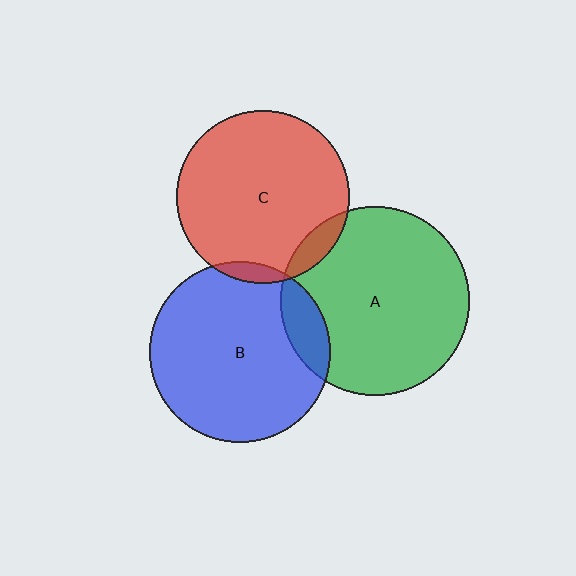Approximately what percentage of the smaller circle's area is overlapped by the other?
Approximately 5%.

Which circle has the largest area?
Circle A (green).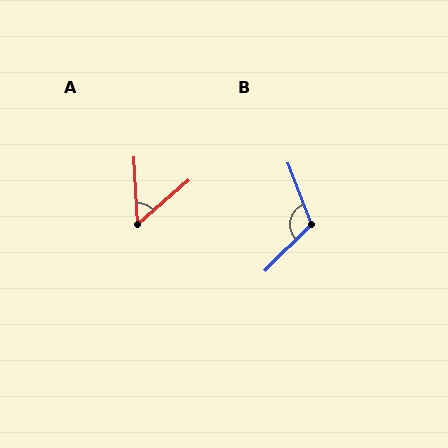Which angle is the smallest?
A, at approximately 52 degrees.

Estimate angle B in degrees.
Approximately 114 degrees.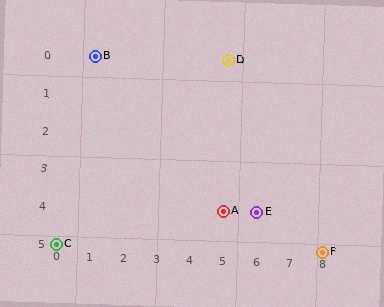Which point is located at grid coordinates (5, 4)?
Point A is at (5, 4).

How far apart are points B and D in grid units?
Points B and D are 4 columns apart.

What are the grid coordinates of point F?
Point F is at grid coordinates (8, 5).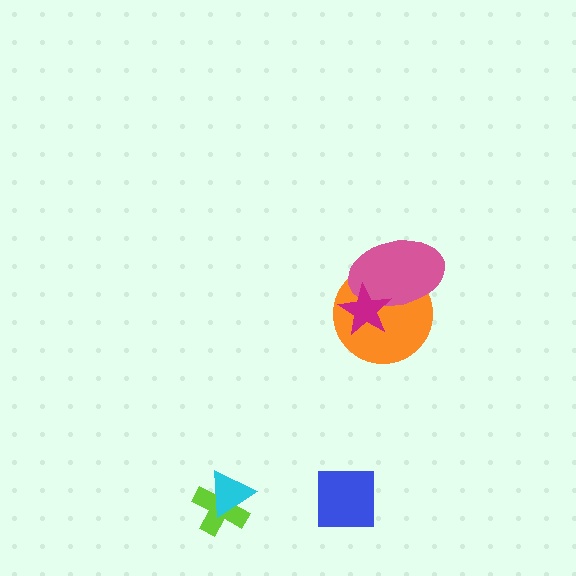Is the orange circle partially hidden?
Yes, it is partially covered by another shape.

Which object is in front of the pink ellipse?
The magenta star is in front of the pink ellipse.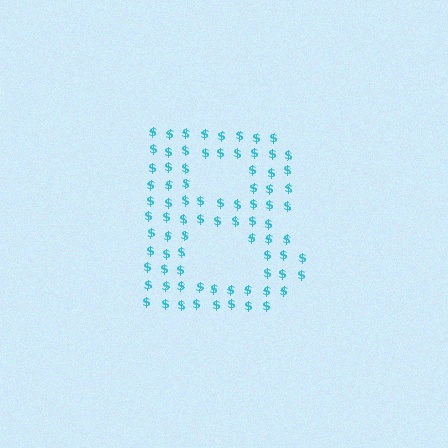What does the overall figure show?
The overall figure shows the letter B.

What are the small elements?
The small elements are dollar signs.